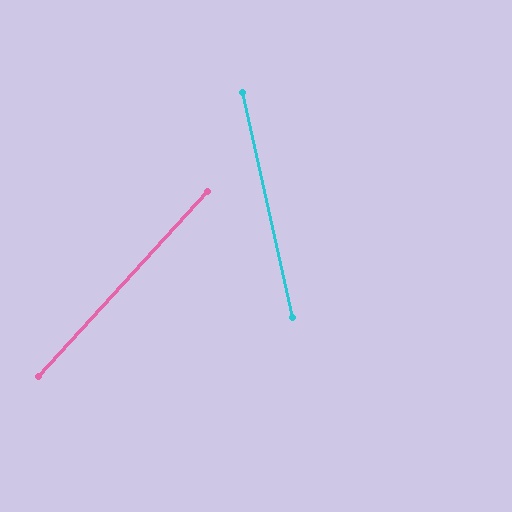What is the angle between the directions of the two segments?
Approximately 55 degrees.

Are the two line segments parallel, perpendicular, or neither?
Neither parallel nor perpendicular — they differ by about 55°.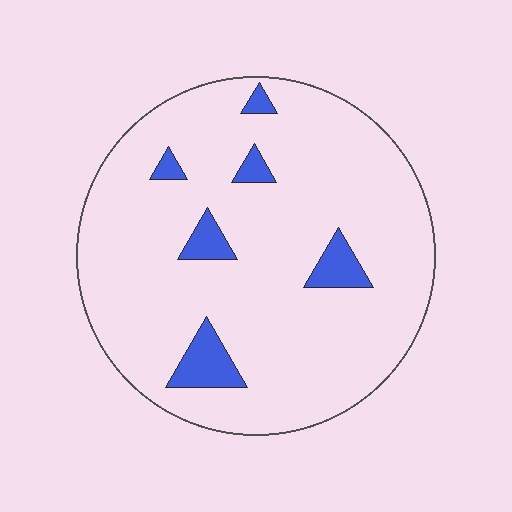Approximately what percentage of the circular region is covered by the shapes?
Approximately 10%.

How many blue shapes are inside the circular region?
6.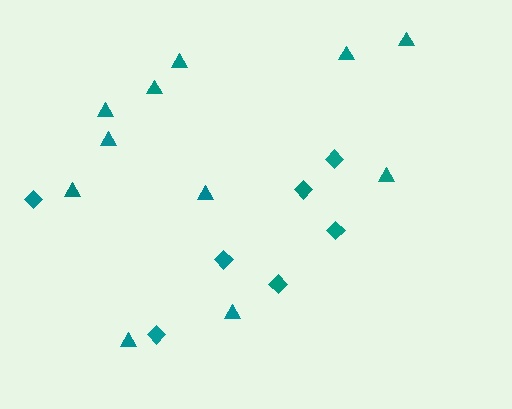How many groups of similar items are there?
There are 2 groups: one group of diamonds (7) and one group of triangles (11).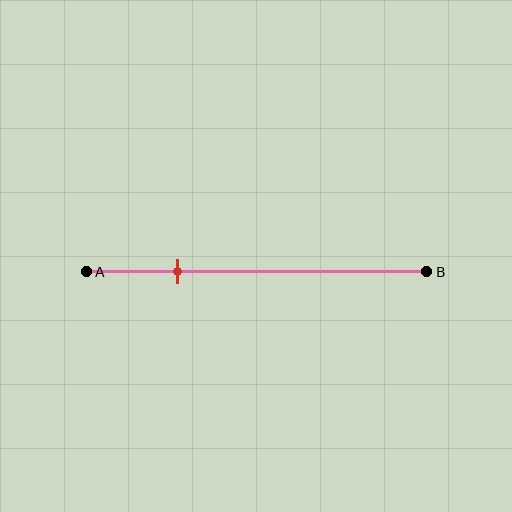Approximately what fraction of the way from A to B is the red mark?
The red mark is approximately 25% of the way from A to B.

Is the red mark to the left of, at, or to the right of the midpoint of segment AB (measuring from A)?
The red mark is to the left of the midpoint of segment AB.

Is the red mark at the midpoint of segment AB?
No, the mark is at about 25% from A, not at the 50% midpoint.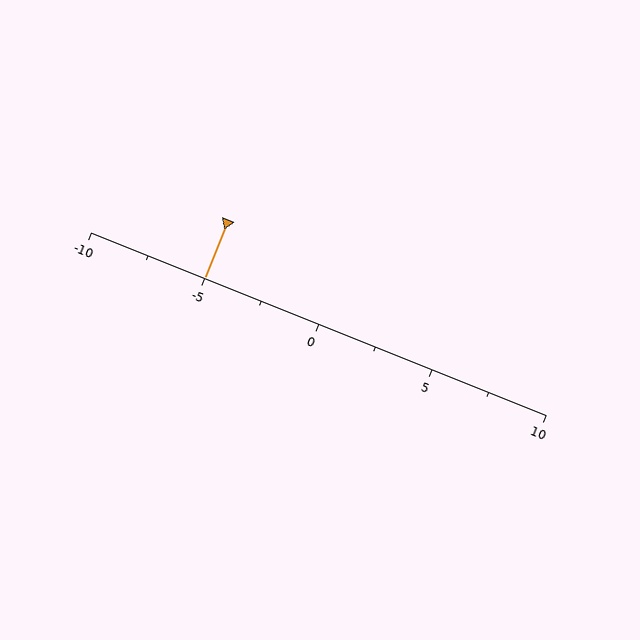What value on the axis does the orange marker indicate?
The marker indicates approximately -5.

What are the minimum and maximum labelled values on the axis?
The axis runs from -10 to 10.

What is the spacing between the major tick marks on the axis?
The major ticks are spaced 5 apart.